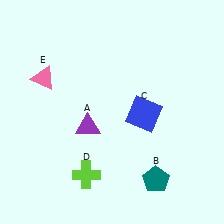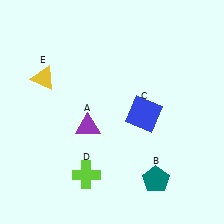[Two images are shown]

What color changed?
The triangle (E) changed from pink in Image 1 to yellow in Image 2.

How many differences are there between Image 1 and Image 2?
There is 1 difference between the two images.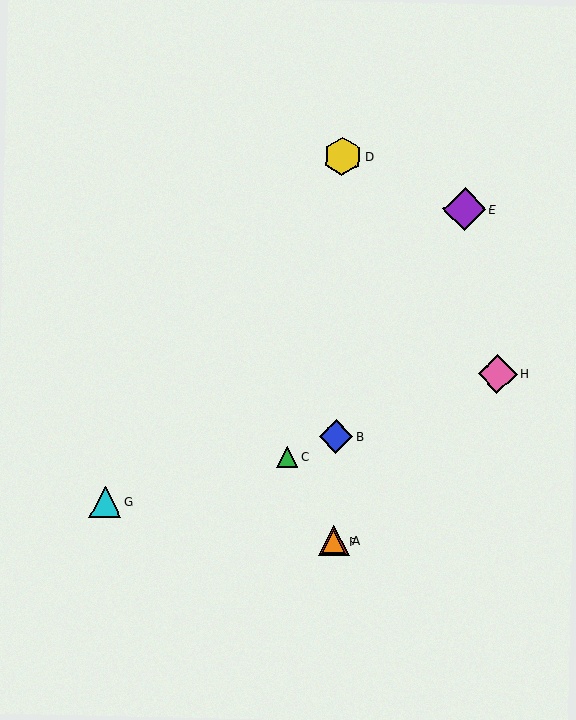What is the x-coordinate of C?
Object C is at x≈287.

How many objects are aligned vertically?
4 objects (A, B, D, F) are aligned vertically.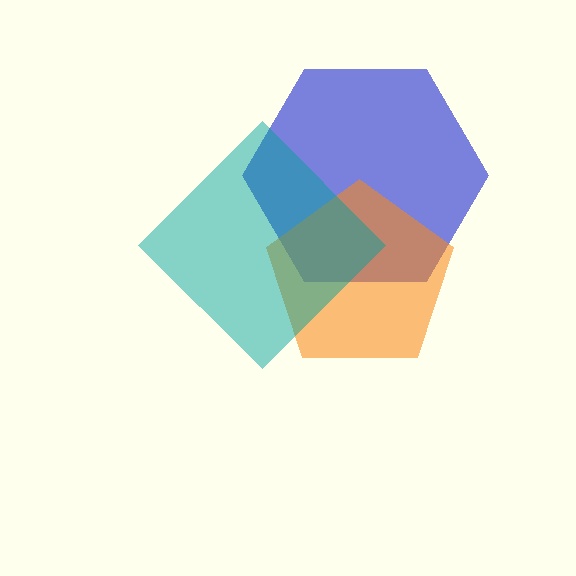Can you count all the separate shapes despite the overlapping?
Yes, there are 3 separate shapes.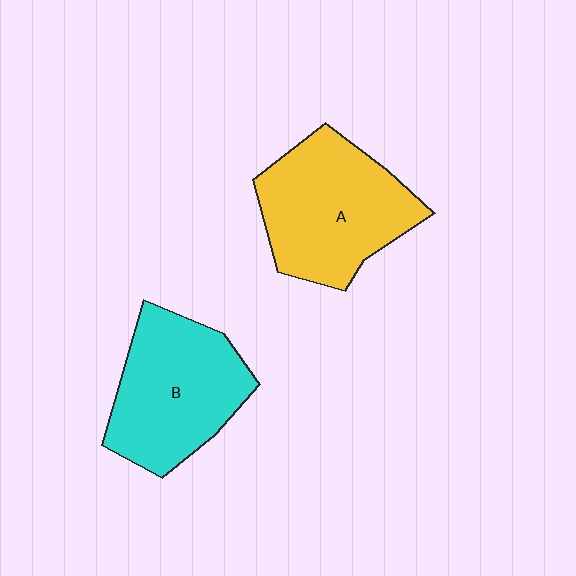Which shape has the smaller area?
Shape B (cyan).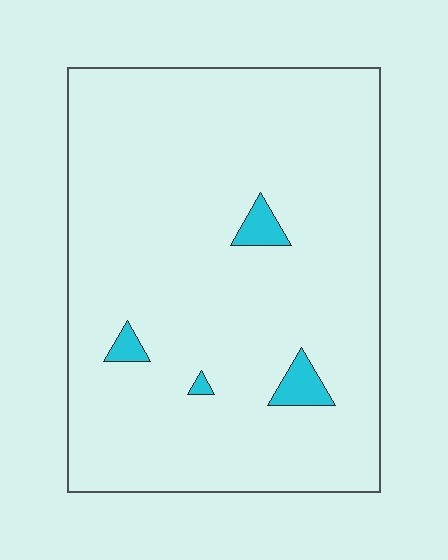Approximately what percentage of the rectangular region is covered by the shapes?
Approximately 5%.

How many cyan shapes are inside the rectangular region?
4.